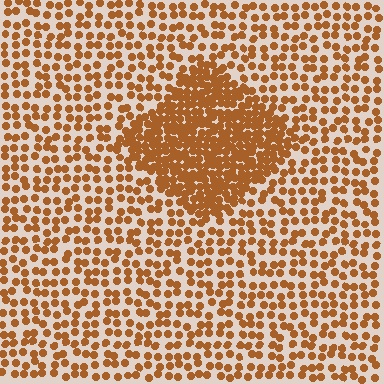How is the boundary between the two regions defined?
The boundary is defined by a change in element density (approximately 2.3x ratio). All elements are the same color, size, and shape.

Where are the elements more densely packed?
The elements are more densely packed inside the diamond boundary.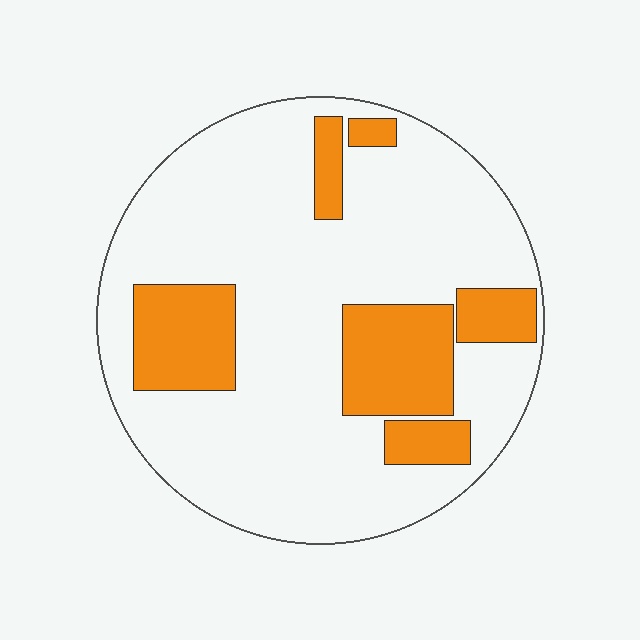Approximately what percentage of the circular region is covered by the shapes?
Approximately 25%.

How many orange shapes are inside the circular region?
6.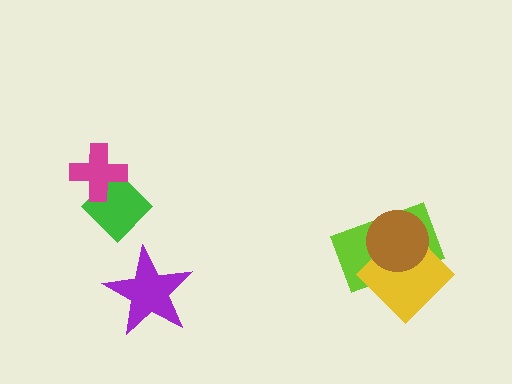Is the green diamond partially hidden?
Yes, it is partially covered by another shape.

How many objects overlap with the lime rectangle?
2 objects overlap with the lime rectangle.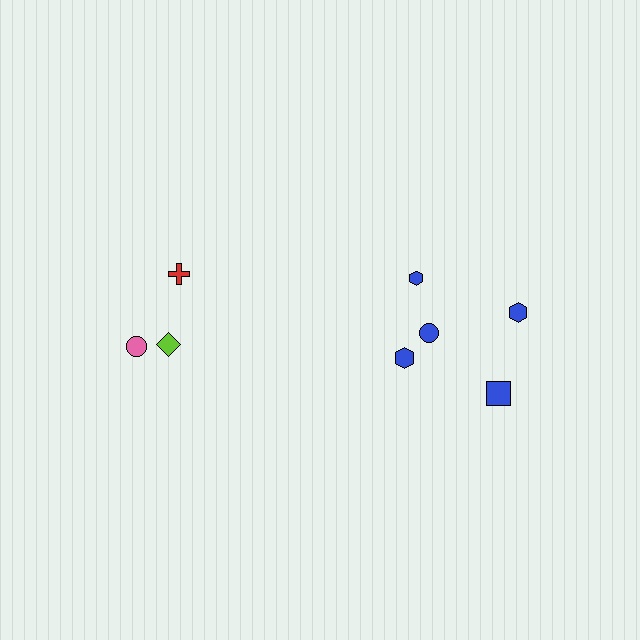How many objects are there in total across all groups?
There are 8 objects.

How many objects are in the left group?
There are 3 objects.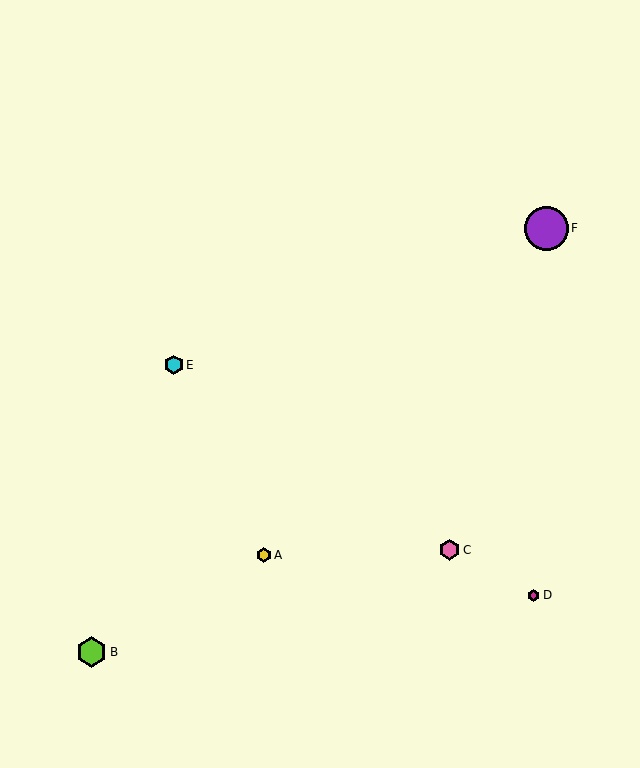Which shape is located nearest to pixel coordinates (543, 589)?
The magenta hexagon (labeled D) at (534, 595) is nearest to that location.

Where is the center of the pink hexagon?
The center of the pink hexagon is at (449, 550).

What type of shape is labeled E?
Shape E is a cyan hexagon.